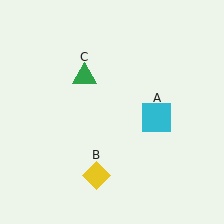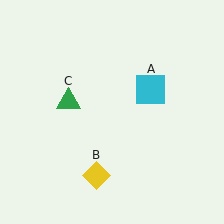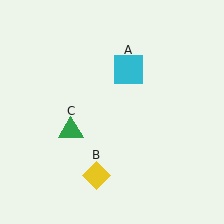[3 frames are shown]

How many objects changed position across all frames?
2 objects changed position: cyan square (object A), green triangle (object C).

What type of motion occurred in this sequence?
The cyan square (object A), green triangle (object C) rotated counterclockwise around the center of the scene.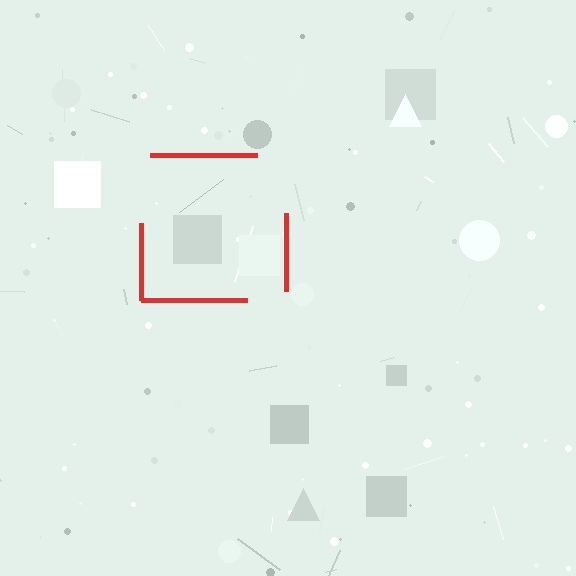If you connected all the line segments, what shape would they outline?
They would outline a square.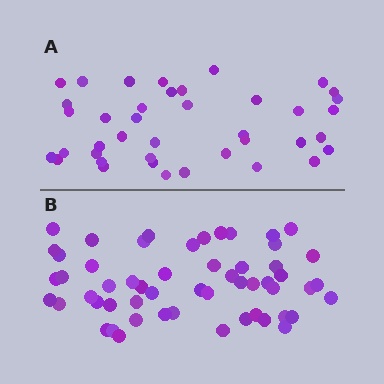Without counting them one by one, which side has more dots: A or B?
Region B (the bottom region) has more dots.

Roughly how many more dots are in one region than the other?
Region B has approximately 15 more dots than region A.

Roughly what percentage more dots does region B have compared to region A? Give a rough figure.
About 40% more.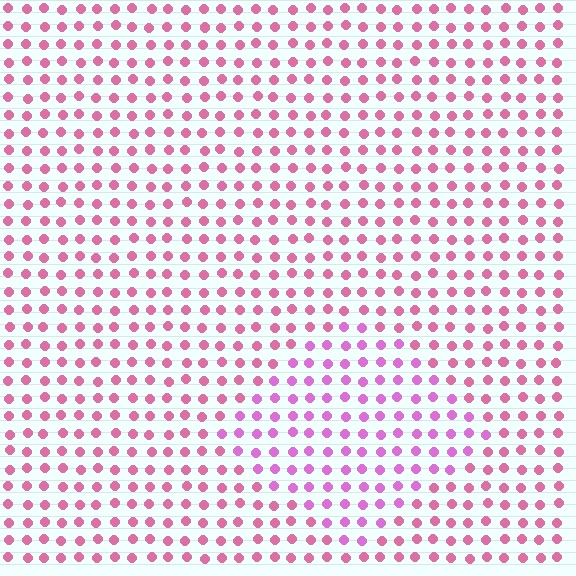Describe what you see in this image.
The image is filled with small pink elements in a uniform arrangement. A diamond-shaped region is visible where the elements are tinted to a slightly different hue, forming a subtle color boundary.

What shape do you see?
I see a diamond.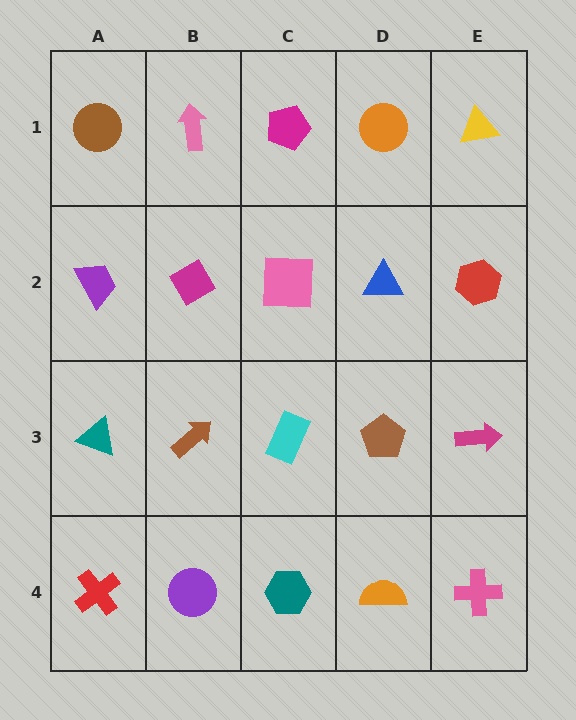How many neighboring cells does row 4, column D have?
3.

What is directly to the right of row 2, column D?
A red hexagon.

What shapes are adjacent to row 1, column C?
A pink square (row 2, column C), a pink arrow (row 1, column B), an orange circle (row 1, column D).